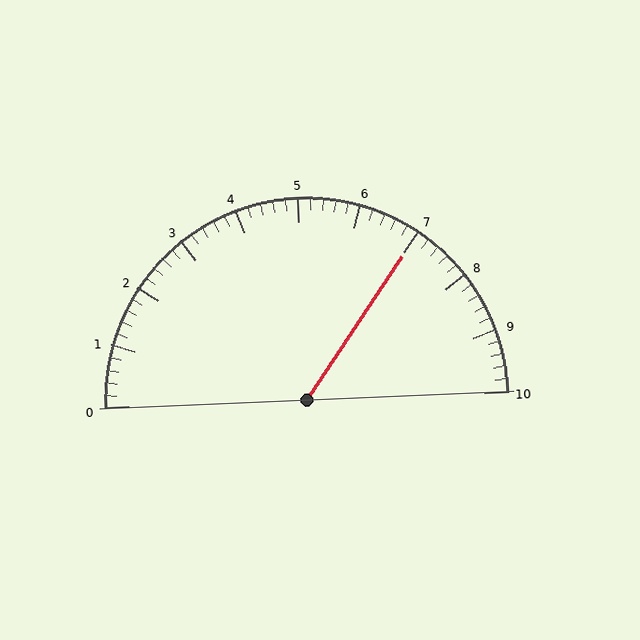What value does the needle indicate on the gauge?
The needle indicates approximately 7.0.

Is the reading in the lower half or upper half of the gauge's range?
The reading is in the upper half of the range (0 to 10).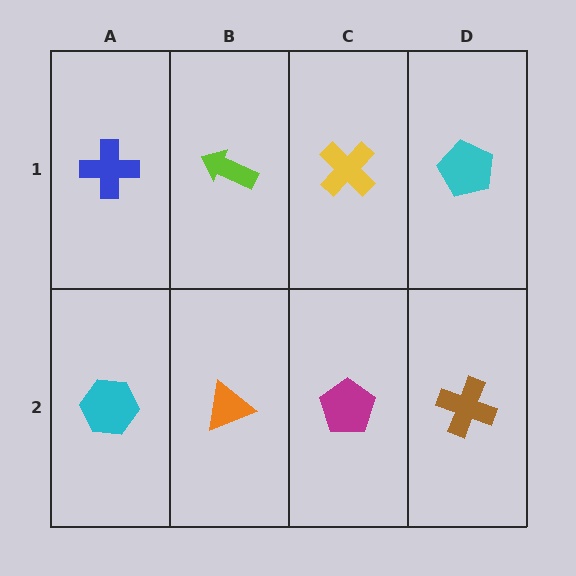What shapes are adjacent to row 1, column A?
A cyan hexagon (row 2, column A), a lime arrow (row 1, column B).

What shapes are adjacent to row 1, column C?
A magenta pentagon (row 2, column C), a lime arrow (row 1, column B), a cyan pentagon (row 1, column D).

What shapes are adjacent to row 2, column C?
A yellow cross (row 1, column C), an orange triangle (row 2, column B), a brown cross (row 2, column D).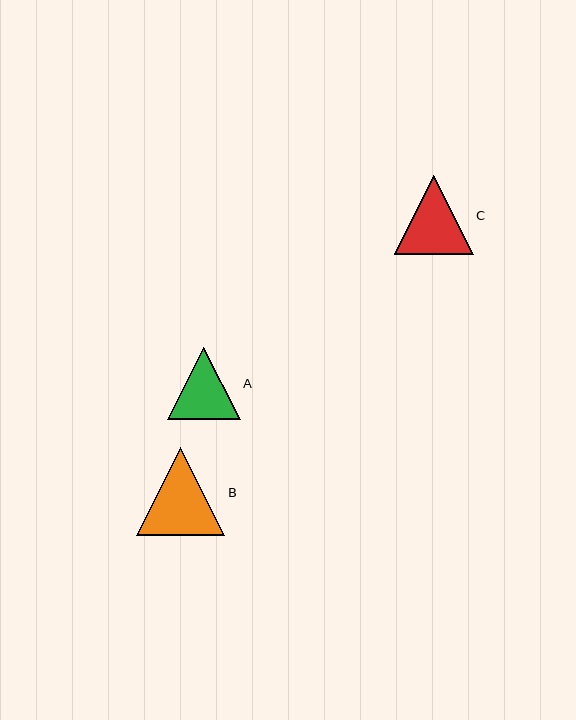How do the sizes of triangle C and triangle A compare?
Triangle C and triangle A are approximately the same size.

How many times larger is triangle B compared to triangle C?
Triangle B is approximately 1.1 times the size of triangle C.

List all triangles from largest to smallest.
From largest to smallest: B, C, A.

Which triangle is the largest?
Triangle B is the largest with a size of approximately 88 pixels.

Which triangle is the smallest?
Triangle A is the smallest with a size of approximately 72 pixels.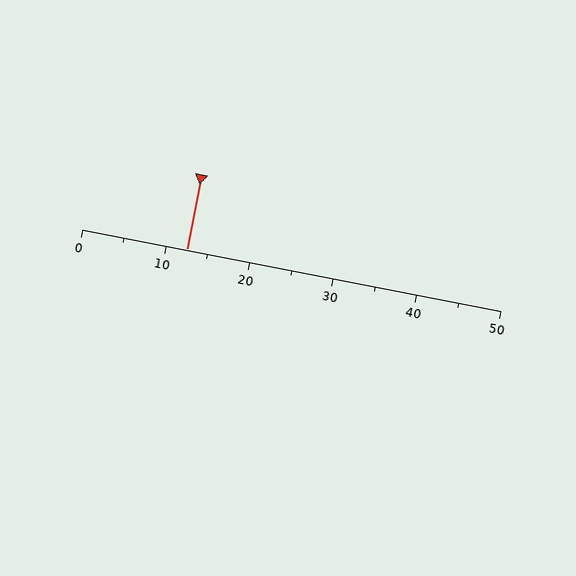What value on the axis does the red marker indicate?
The marker indicates approximately 12.5.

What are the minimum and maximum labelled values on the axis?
The axis runs from 0 to 50.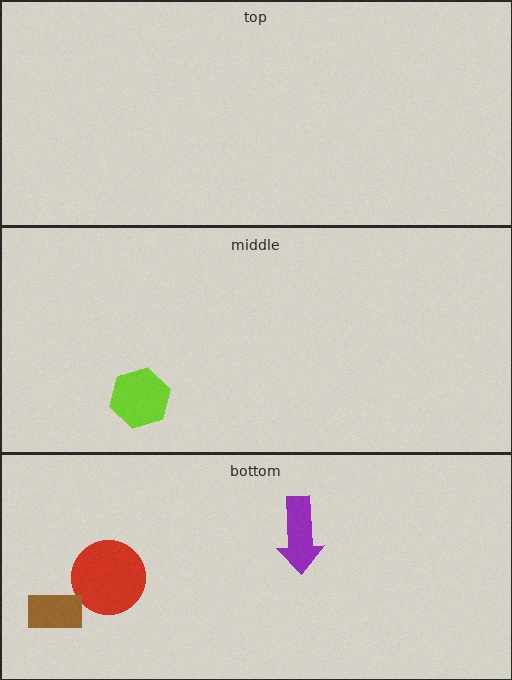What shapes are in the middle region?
The lime hexagon.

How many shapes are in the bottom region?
3.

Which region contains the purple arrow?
The bottom region.